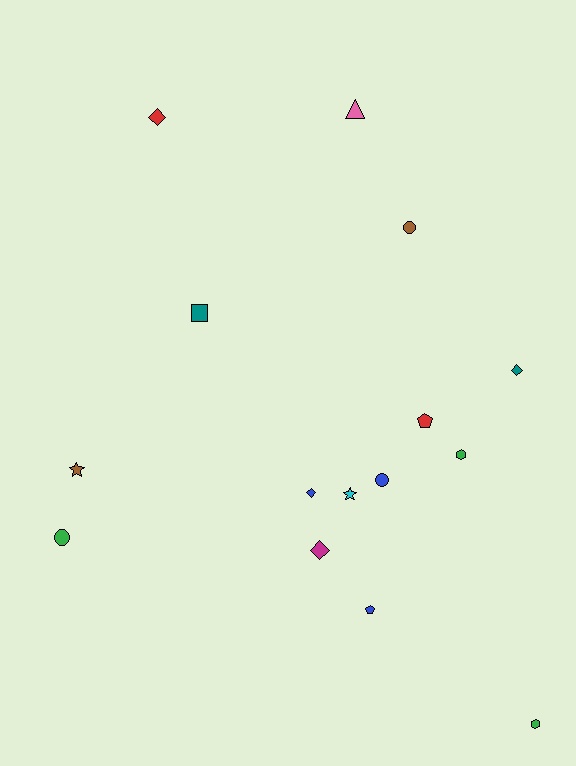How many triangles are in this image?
There is 1 triangle.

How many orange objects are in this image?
There are no orange objects.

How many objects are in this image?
There are 15 objects.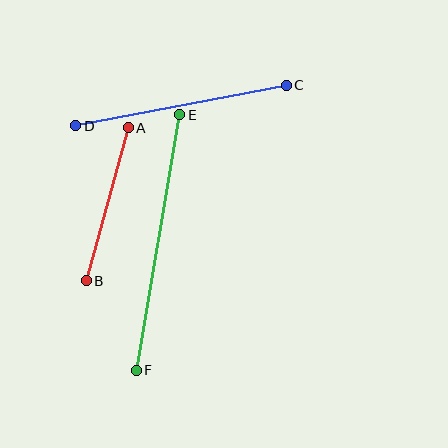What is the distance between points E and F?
The distance is approximately 259 pixels.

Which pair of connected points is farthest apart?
Points E and F are farthest apart.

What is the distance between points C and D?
The distance is approximately 215 pixels.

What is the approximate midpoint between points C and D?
The midpoint is at approximately (181, 105) pixels.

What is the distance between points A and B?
The distance is approximately 159 pixels.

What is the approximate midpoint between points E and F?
The midpoint is at approximately (158, 242) pixels.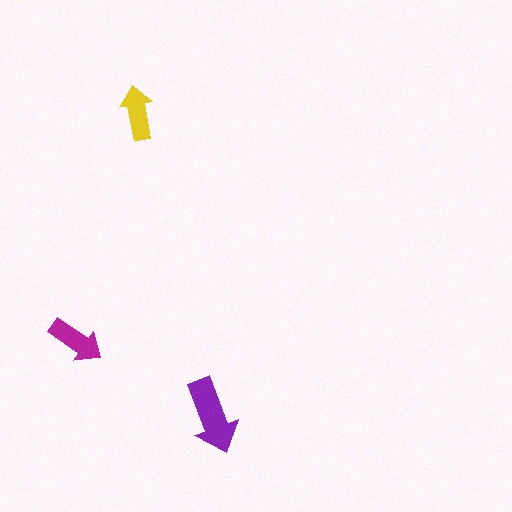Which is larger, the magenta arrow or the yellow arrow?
The magenta one.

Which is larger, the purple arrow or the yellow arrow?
The purple one.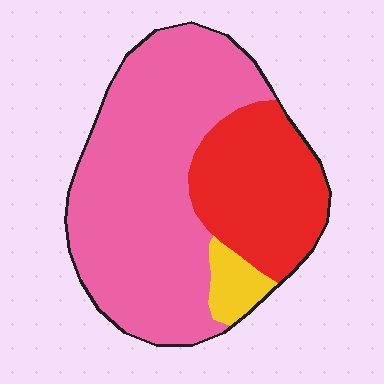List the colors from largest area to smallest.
From largest to smallest: pink, red, yellow.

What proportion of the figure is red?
Red covers around 30% of the figure.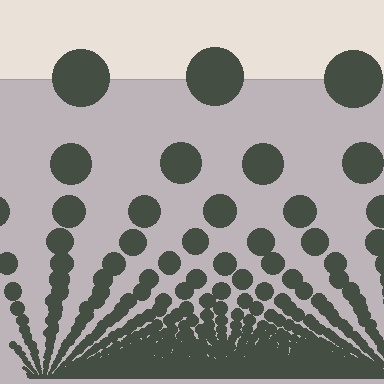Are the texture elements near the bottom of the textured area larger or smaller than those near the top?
Smaller. The gradient is inverted — elements near the bottom are smaller and denser.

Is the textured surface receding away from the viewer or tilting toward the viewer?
The surface appears to tilt toward the viewer. Texture elements get larger and sparser toward the top.